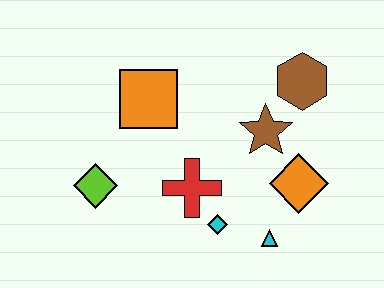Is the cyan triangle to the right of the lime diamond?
Yes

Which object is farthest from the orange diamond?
The lime diamond is farthest from the orange diamond.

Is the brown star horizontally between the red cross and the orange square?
No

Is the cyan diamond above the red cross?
No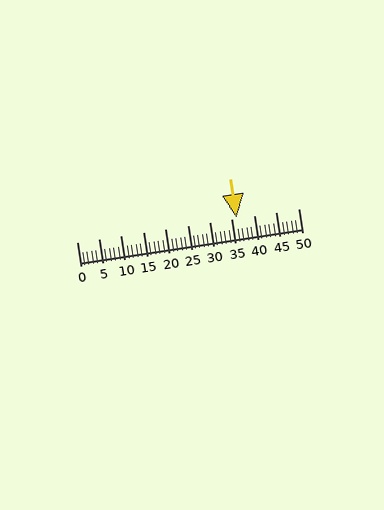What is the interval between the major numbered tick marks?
The major tick marks are spaced 5 units apart.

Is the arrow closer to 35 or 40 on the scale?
The arrow is closer to 35.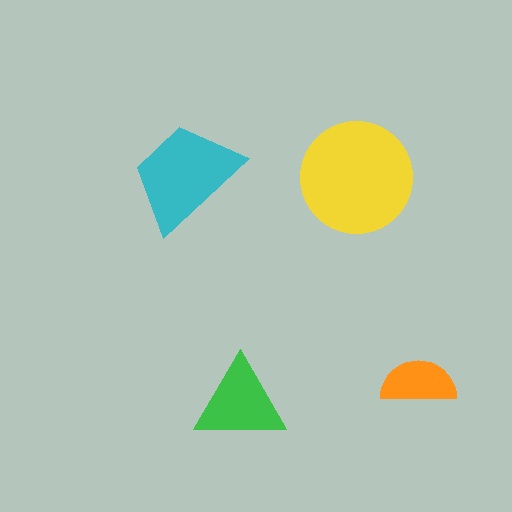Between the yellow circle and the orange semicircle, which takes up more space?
The yellow circle.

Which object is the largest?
The yellow circle.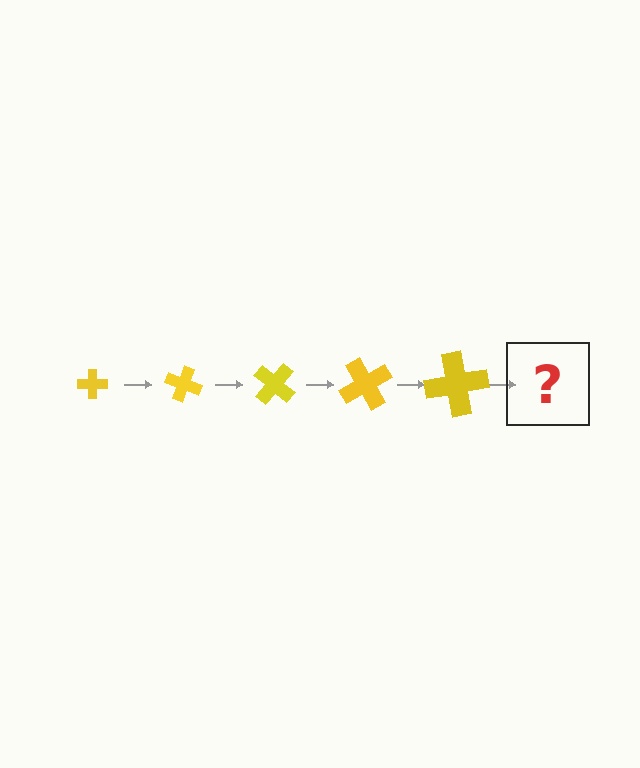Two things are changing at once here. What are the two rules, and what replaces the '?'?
The two rules are that the cross grows larger each step and it rotates 20 degrees each step. The '?' should be a cross, larger than the previous one and rotated 100 degrees from the start.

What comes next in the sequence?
The next element should be a cross, larger than the previous one and rotated 100 degrees from the start.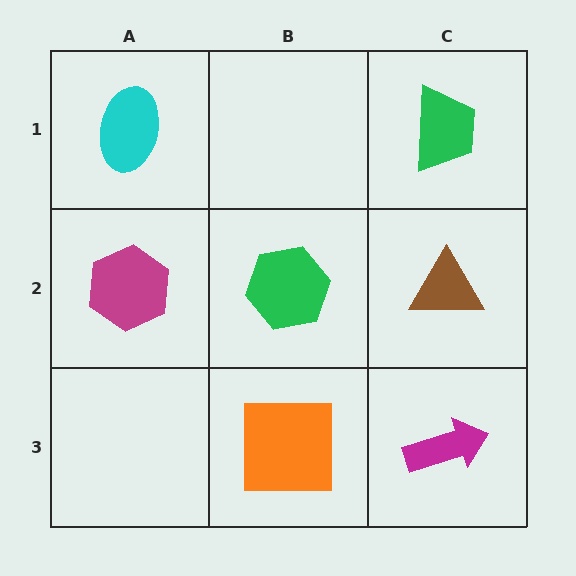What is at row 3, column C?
A magenta arrow.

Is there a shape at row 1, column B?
No, that cell is empty.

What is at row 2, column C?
A brown triangle.